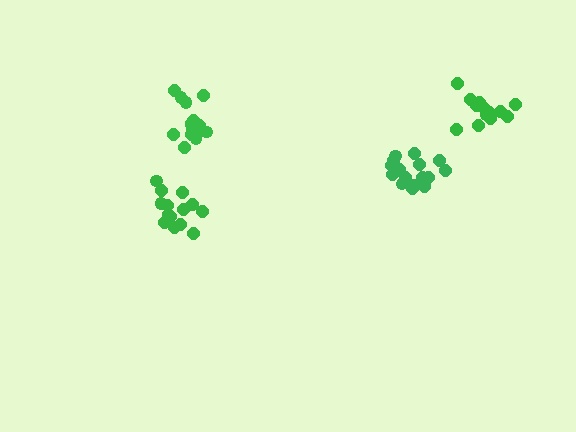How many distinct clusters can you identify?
There are 4 distinct clusters.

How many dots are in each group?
Group 1: 15 dots, Group 2: 14 dots, Group 3: 13 dots, Group 4: 16 dots (58 total).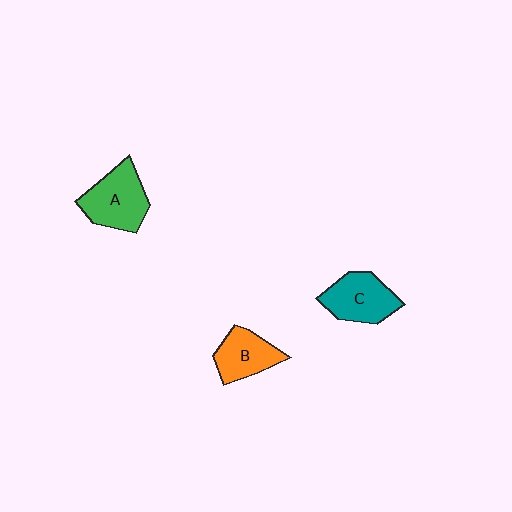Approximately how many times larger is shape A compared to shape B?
Approximately 1.3 times.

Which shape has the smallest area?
Shape B (orange).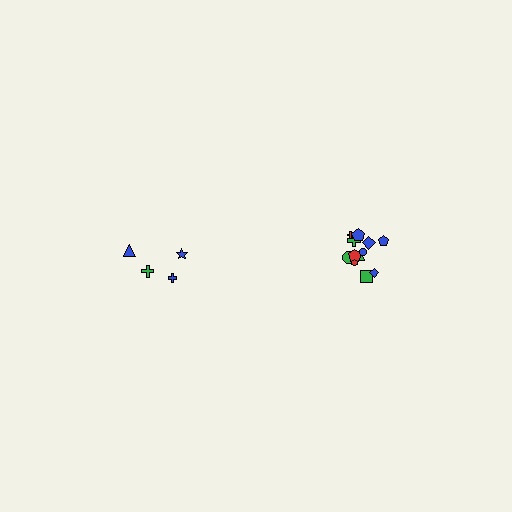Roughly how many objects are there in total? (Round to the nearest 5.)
Roughly 15 objects in total.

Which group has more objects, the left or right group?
The right group.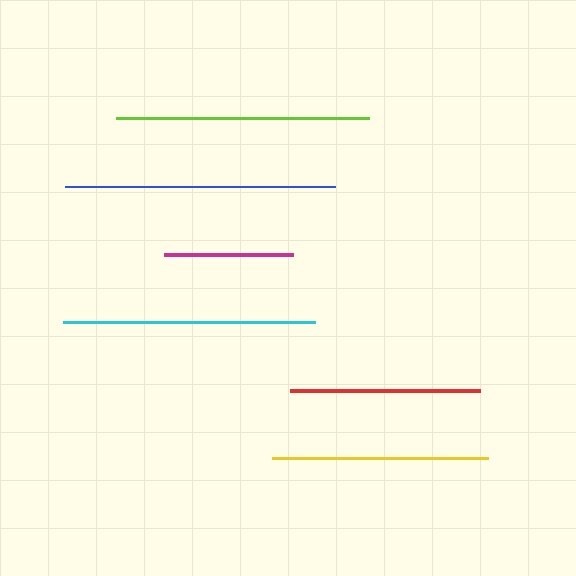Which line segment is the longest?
The blue line is the longest at approximately 270 pixels.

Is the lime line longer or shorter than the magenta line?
The lime line is longer than the magenta line.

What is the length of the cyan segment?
The cyan segment is approximately 252 pixels long.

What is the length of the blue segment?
The blue segment is approximately 270 pixels long.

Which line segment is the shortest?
The magenta line is the shortest at approximately 130 pixels.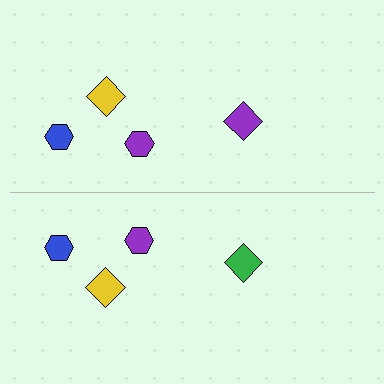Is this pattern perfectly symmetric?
No, the pattern is not perfectly symmetric. The green diamond on the bottom side breaks the symmetry — its mirror counterpart is purple.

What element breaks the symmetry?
The green diamond on the bottom side breaks the symmetry — its mirror counterpart is purple.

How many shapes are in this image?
There are 8 shapes in this image.